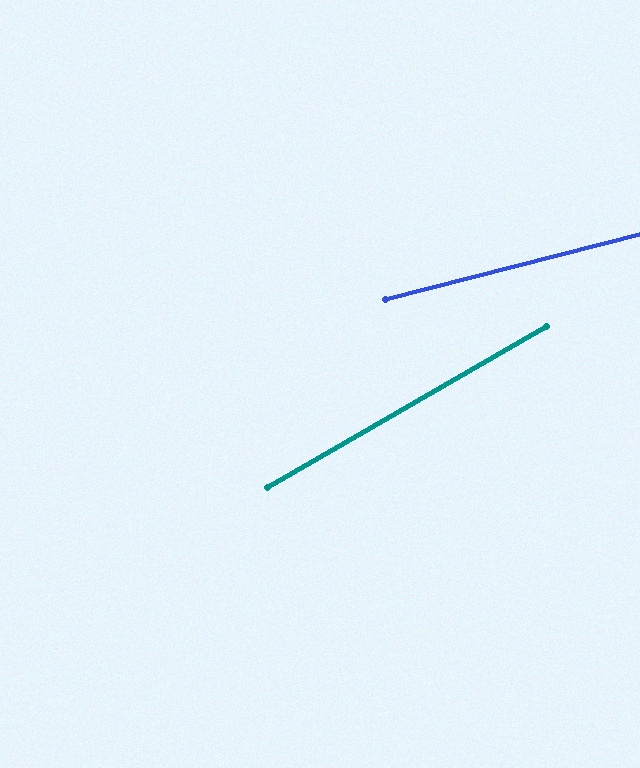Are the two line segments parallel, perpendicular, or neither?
Neither parallel nor perpendicular — they differ by about 16°.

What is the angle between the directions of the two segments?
Approximately 16 degrees.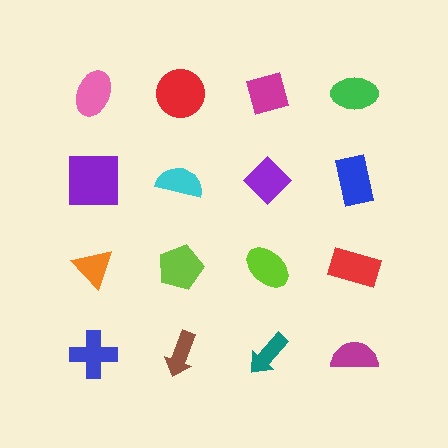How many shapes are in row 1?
4 shapes.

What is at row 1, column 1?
A pink ellipse.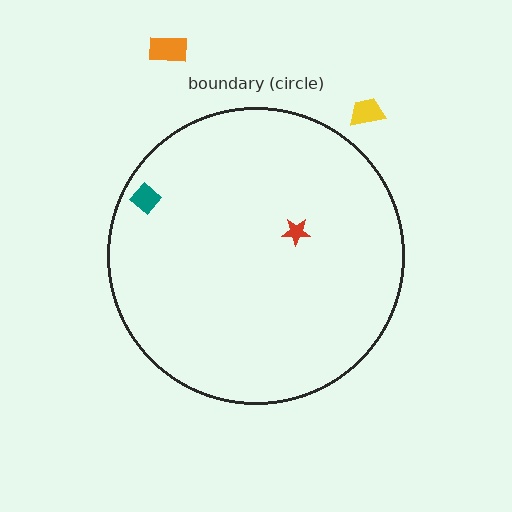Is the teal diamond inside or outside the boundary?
Inside.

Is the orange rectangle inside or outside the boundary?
Outside.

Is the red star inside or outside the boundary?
Inside.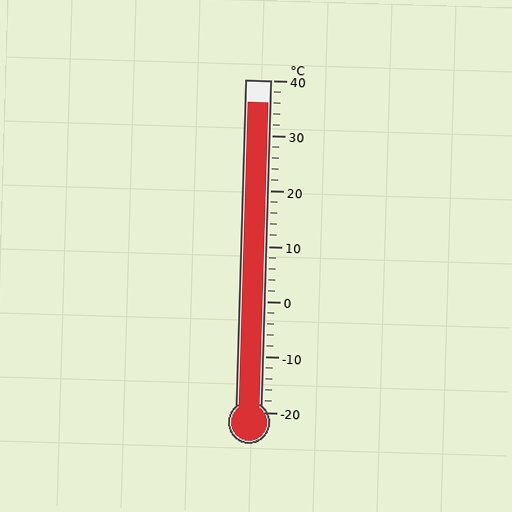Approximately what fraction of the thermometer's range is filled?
The thermometer is filled to approximately 95% of its range.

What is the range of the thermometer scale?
The thermometer scale ranges from -20°C to 40°C.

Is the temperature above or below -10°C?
The temperature is above -10°C.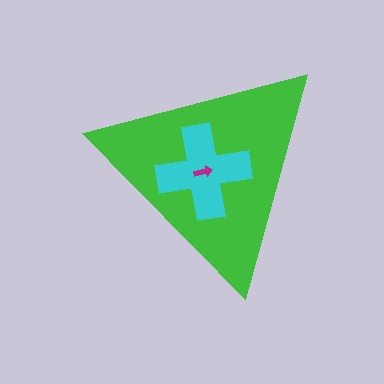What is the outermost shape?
The green triangle.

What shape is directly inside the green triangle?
The cyan cross.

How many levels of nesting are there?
3.